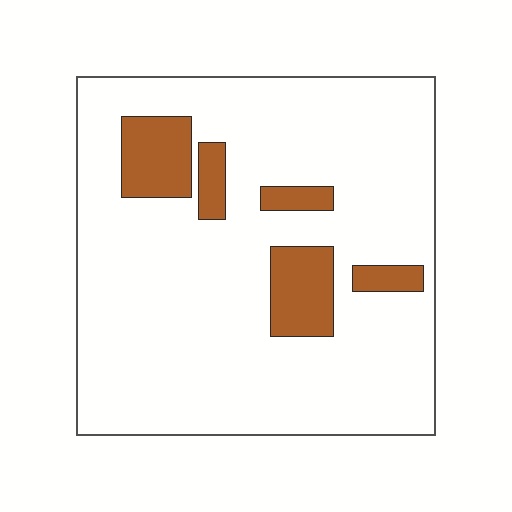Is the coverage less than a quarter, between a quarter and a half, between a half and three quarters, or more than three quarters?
Less than a quarter.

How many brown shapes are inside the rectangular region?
5.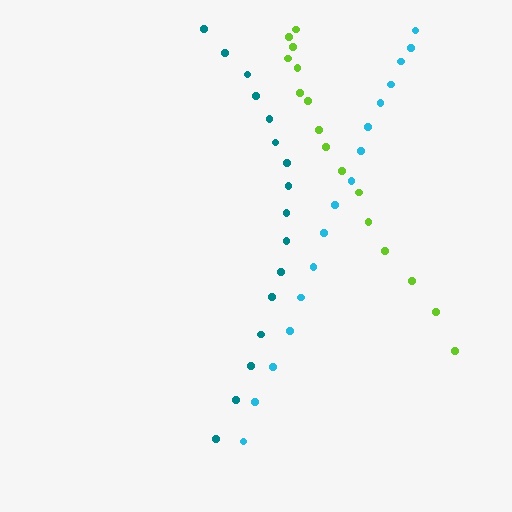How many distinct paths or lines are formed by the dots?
There are 3 distinct paths.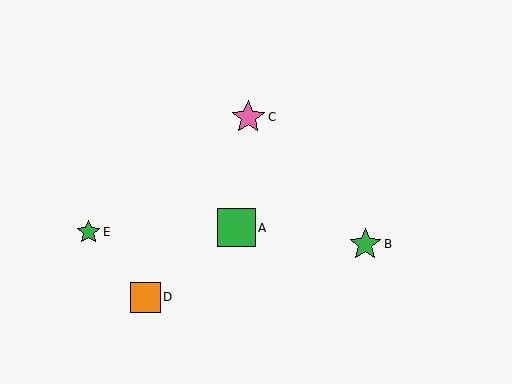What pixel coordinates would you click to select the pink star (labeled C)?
Click at (248, 117) to select the pink star C.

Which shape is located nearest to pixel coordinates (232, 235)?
The green square (labeled A) at (236, 228) is nearest to that location.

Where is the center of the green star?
The center of the green star is at (88, 232).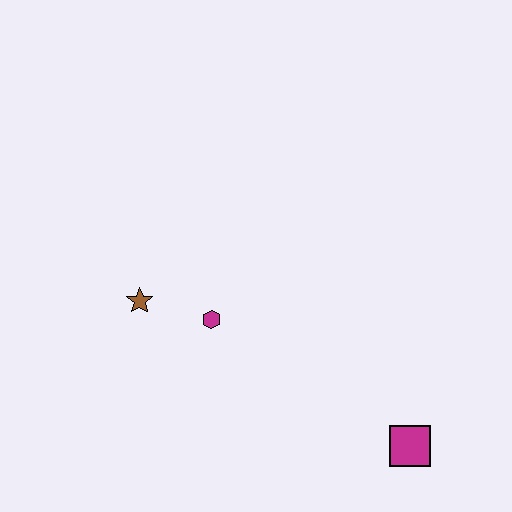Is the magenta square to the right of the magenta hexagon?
Yes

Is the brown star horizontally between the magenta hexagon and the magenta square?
No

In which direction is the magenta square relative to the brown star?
The magenta square is to the right of the brown star.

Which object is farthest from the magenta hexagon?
The magenta square is farthest from the magenta hexagon.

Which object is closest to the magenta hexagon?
The brown star is closest to the magenta hexagon.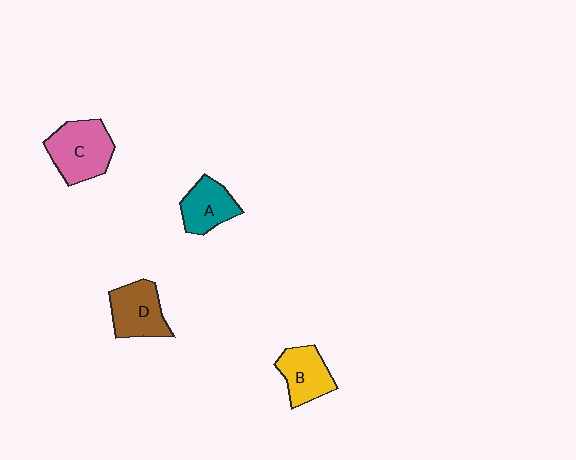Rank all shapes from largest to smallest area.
From largest to smallest: C (pink), D (brown), B (yellow), A (teal).